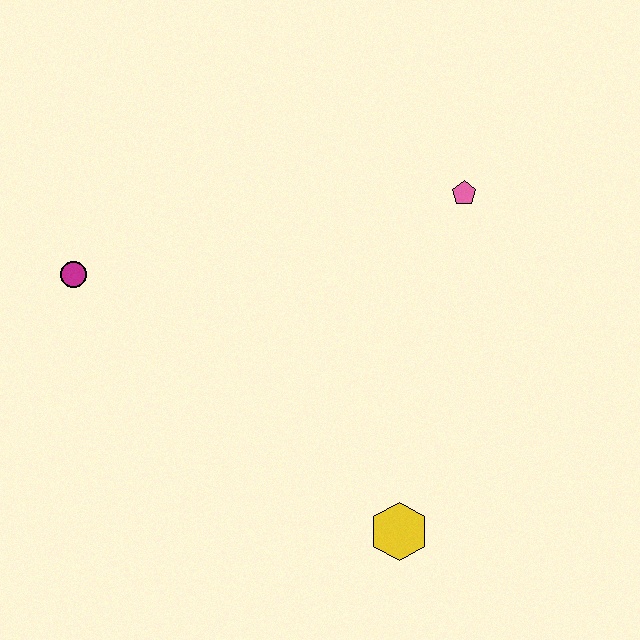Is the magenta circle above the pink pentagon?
No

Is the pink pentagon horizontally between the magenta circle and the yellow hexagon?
No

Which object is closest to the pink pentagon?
The yellow hexagon is closest to the pink pentagon.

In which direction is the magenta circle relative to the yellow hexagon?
The magenta circle is to the left of the yellow hexagon.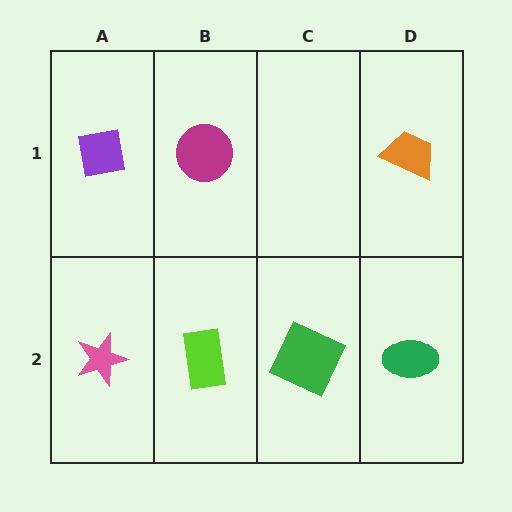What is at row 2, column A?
A pink star.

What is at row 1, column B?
A magenta circle.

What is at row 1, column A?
A purple square.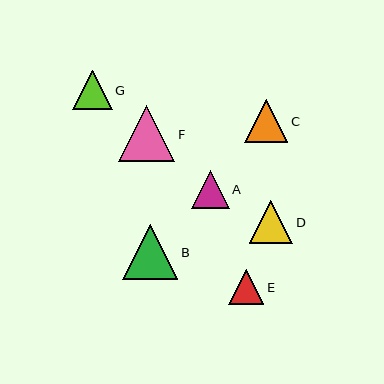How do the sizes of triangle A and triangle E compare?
Triangle A and triangle E are approximately the same size.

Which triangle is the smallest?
Triangle E is the smallest with a size of approximately 35 pixels.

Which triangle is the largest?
Triangle F is the largest with a size of approximately 56 pixels.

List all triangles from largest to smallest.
From largest to smallest: F, B, D, C, G, A, E.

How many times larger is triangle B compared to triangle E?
Triangle B is approximately 1.6 times the size of triangle E.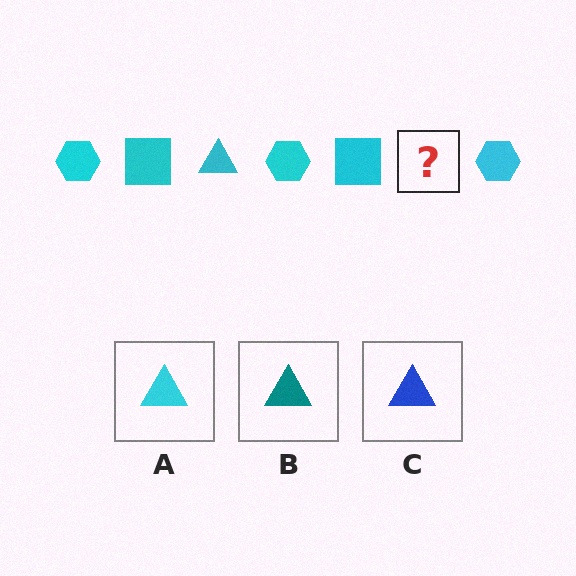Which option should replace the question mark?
Option A.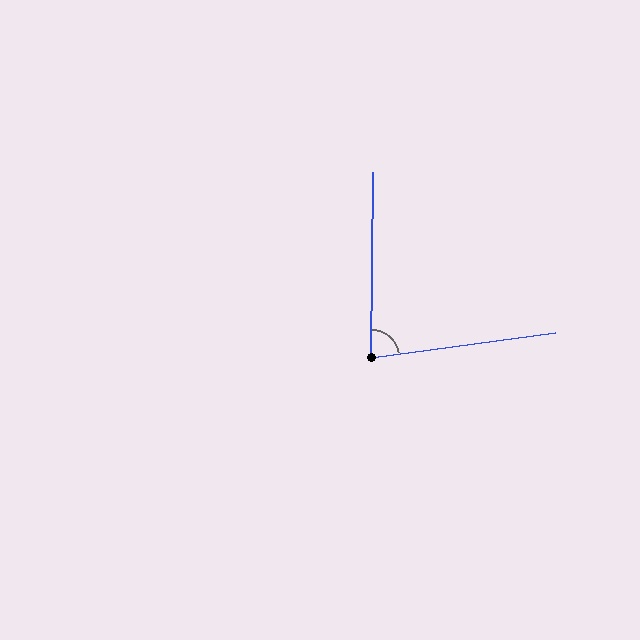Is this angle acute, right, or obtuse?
It is acute.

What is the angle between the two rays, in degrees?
Approximately 82 degrees.